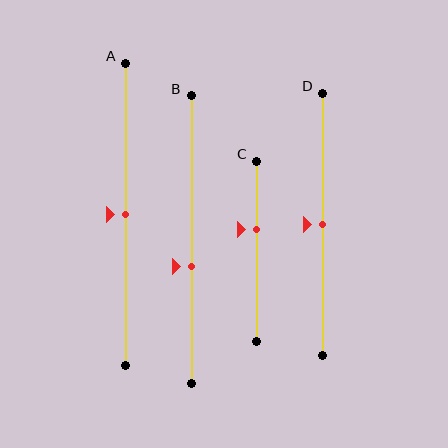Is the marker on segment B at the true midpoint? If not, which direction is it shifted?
No, the marker on segment B is shifted downward by about 9% of the segment length.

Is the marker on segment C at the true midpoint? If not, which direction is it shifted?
No, the marker on segment C is shifted upward by about 12% of the segment length.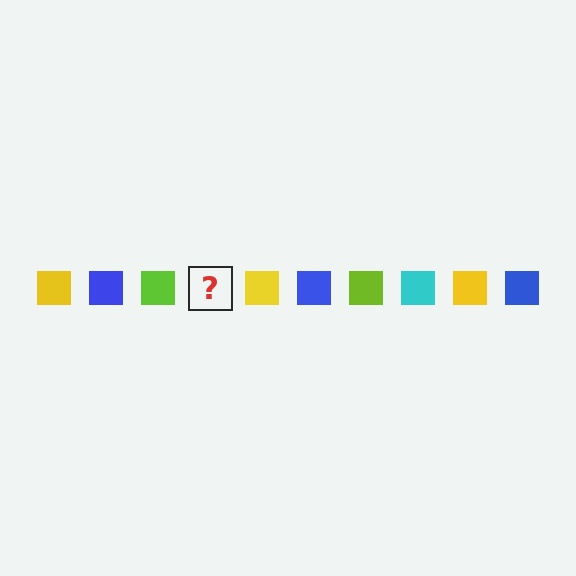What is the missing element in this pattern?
The missing element is a cyan square.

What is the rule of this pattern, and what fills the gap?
The rule is that the pattern cycles through yellow, blue, lime, cyan squares. The gap should be filled with a cyan square.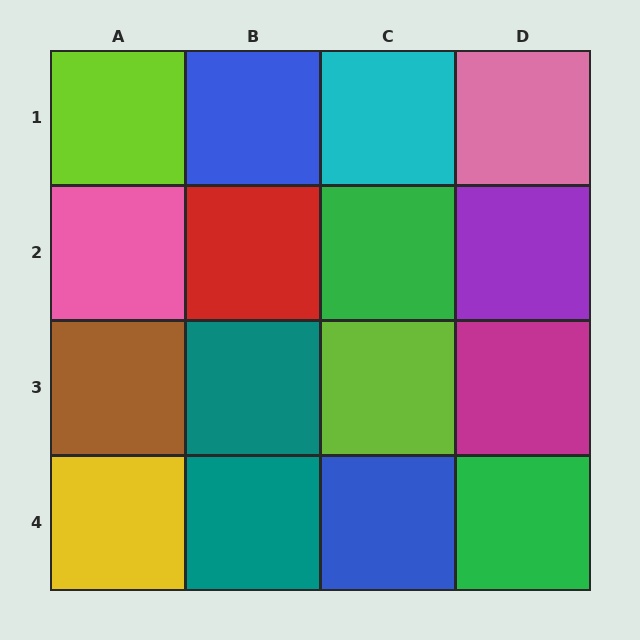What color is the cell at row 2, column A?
Pink.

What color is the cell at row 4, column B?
Teal.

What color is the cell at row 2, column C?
Green.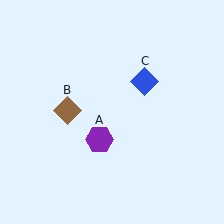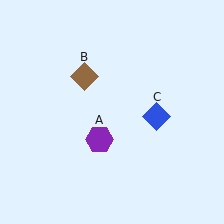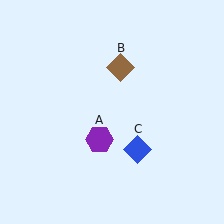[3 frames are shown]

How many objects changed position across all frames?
2 objects changed position: brown diamond (object B), blue diamond (object C).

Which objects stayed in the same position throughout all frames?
Purple hexagon (object A) remained stationary.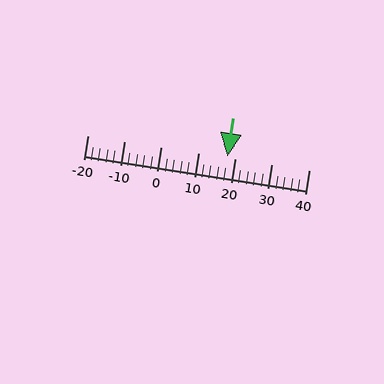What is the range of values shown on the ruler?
The ruler shows values from -20 to 40.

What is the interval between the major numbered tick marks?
The major tick marks are spaced 10 units apart.